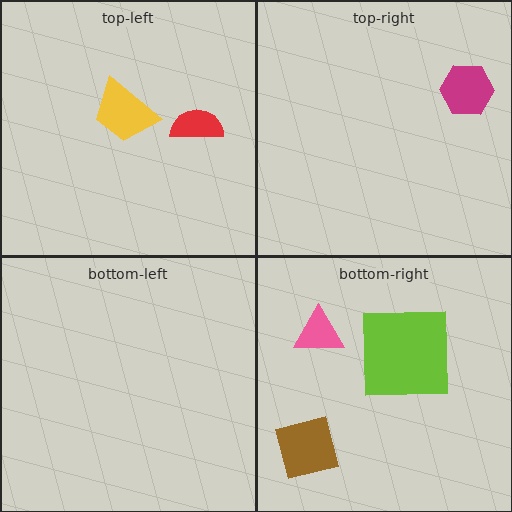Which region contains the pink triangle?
The bottom-right region.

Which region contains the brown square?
The bottom-right region.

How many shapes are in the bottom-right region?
3.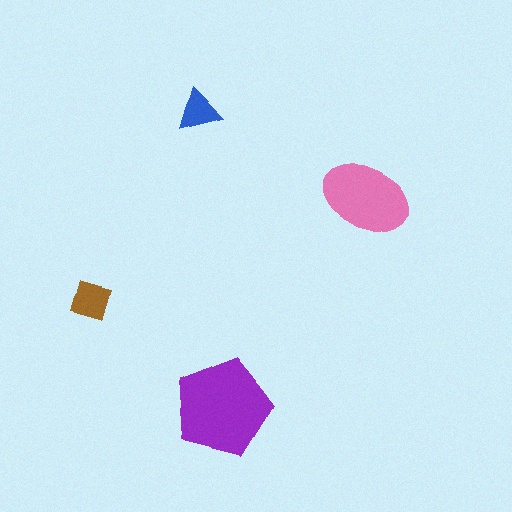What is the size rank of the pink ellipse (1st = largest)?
2nd.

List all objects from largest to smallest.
The purple pentagon, the pink ellipse, the brown diamond, the blue triangle.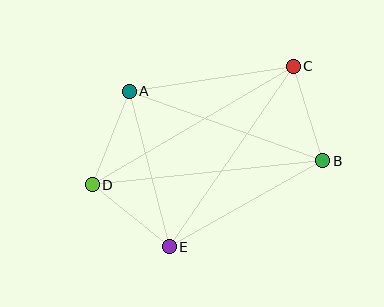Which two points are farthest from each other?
Points C and D are farthest from each other.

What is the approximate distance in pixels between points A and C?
The distance between A and C is approximately 166 pixels.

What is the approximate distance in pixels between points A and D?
The distance between A and D is approximately 101 pixels.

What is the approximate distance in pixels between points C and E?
The distance between C and E is approximately 219 pixels.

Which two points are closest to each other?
Points D and E are closest to each other.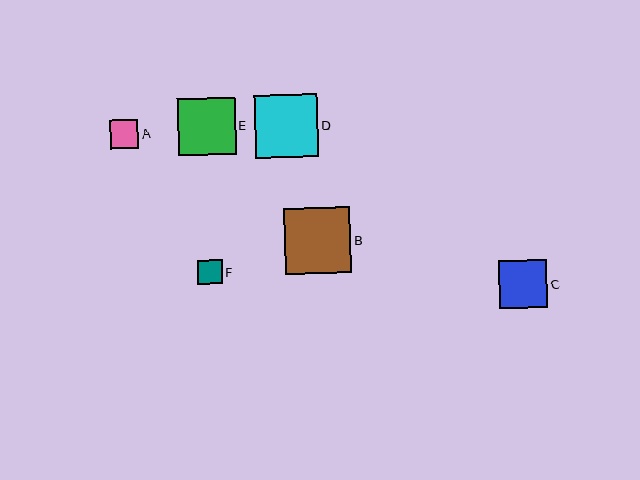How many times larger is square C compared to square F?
Square C is approximately 2.0 times the size of square F.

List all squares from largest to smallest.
From largest to smallest: B, D, E, C, A, F.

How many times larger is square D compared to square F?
Square D is approximately 2.6 times the size of square F.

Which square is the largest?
Square B is the largest with a size of approximately 66 pixels.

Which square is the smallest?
Square F is the smallest with a size of approximately 24 pixels.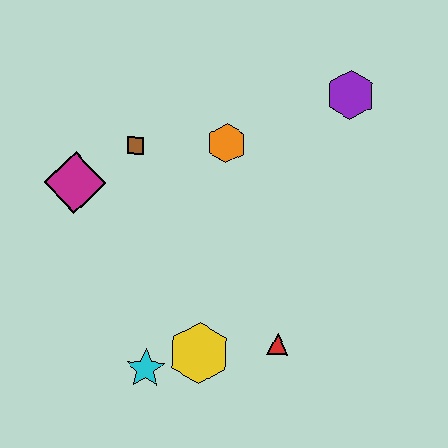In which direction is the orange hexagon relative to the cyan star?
The orange hexagon is above the cyan star.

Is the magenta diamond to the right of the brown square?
No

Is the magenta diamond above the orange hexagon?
No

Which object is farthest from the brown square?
The red triangle is farthest from the brown square.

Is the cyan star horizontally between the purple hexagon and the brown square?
Yes